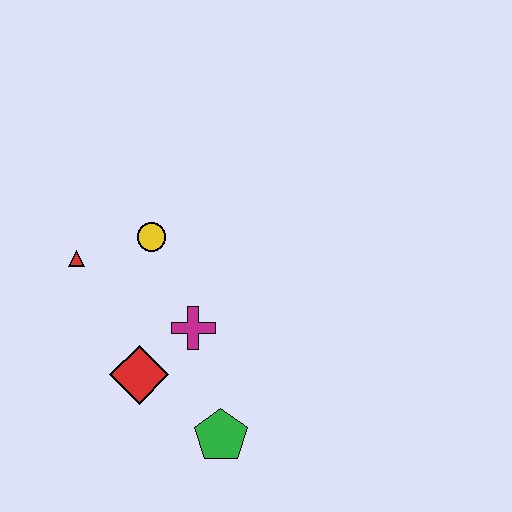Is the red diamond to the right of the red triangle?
Yes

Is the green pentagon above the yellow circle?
No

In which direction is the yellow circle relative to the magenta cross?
The yellow circle is above the magenta cross.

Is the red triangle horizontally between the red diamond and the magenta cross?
No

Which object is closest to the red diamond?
The magenta cross is closest to the red diamond.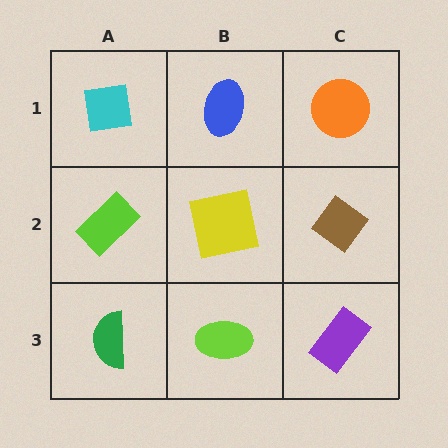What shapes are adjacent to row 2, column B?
A blue ellipse (row 1, column B), a lime ellipse (row 3, column B), a lime rectangle (row 2, column A), a brown diamond (row 2, column C).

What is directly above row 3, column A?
A lime rectangle.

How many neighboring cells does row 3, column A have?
2.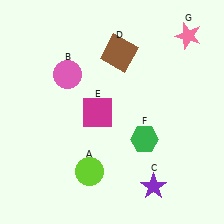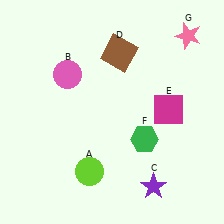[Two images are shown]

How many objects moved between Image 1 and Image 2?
1 object moved between the two images.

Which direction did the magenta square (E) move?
The magenta square (E) moved right.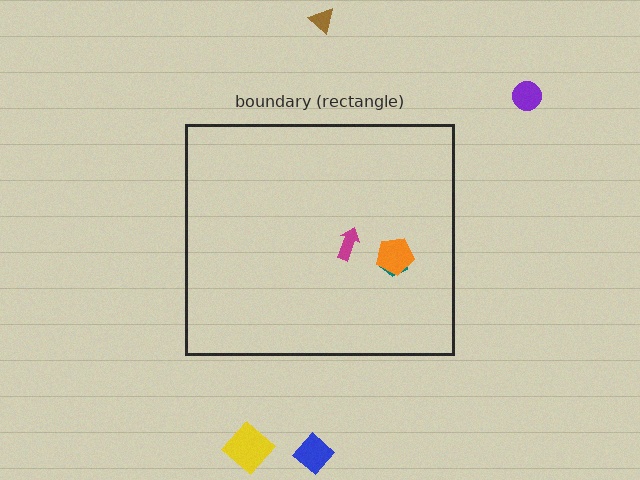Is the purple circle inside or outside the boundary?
Outside.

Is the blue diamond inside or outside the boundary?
Outside.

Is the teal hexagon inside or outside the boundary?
Inside.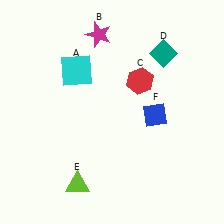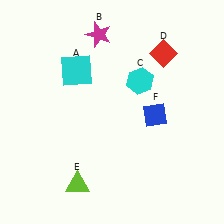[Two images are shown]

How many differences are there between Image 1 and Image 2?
There are 2 differences between the two images.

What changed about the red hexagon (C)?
In Image 1, C is red. In Image 2, it changed to cyan.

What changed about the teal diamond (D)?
In Image 1, D is teal. In Image 2, it changed to red.